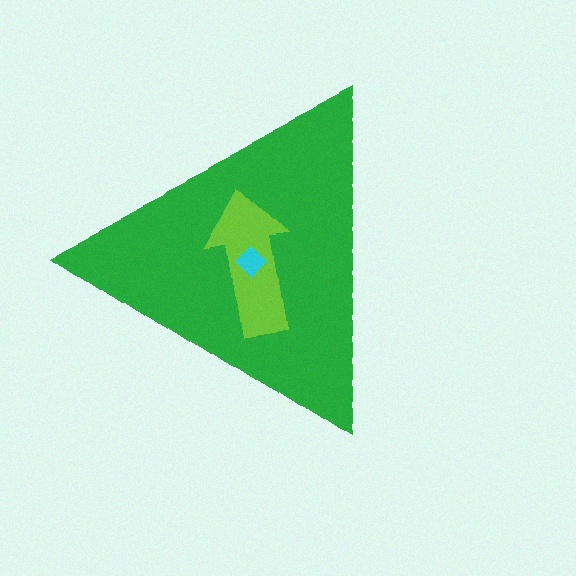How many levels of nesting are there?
3.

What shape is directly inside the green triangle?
The lime arrow.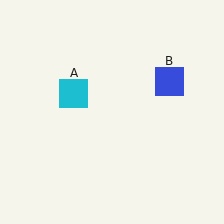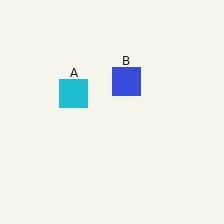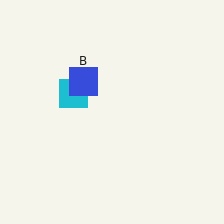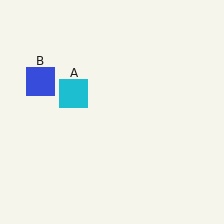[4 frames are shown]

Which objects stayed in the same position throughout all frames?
Cyan square (object A) remained stationary.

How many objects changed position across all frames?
1 object changed position: blue square (object B).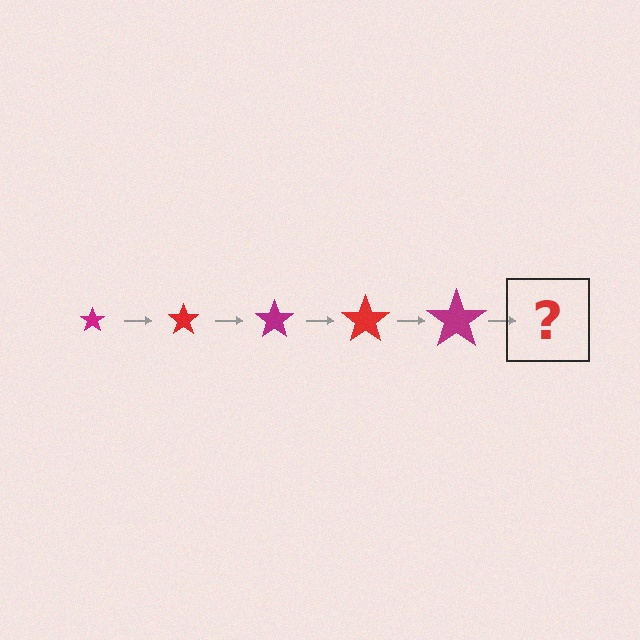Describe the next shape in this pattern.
It should be a red star, larger than the previous one.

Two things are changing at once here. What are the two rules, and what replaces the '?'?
The two rules are that the star grows larger each step and the color cycles through magenta and red. The '?' should be a red star, larger than the previous one.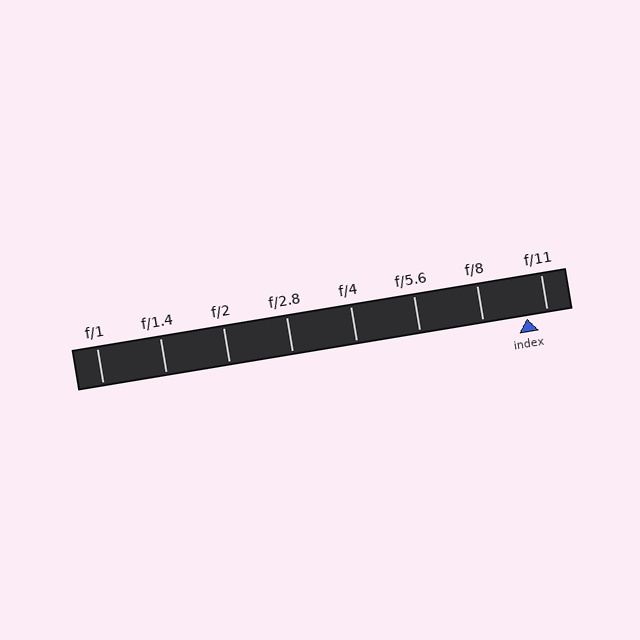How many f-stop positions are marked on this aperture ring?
There are 8 f-stop positions marked.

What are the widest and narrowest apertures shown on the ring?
The widest aperture shown is f/1 and the narrowest is f/11.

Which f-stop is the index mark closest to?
The index mark is closest to f/11.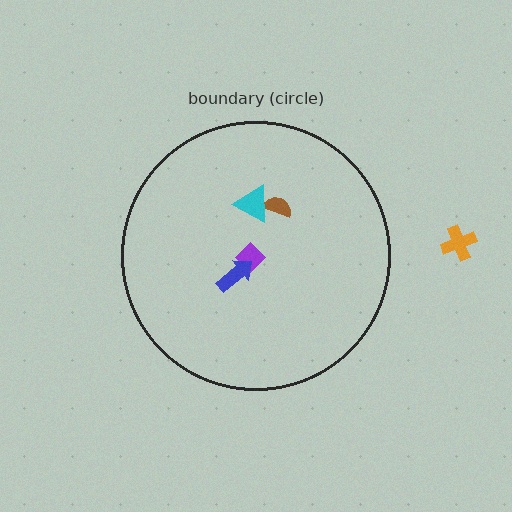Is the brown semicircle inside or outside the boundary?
Inside.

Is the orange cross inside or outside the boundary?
Outside.